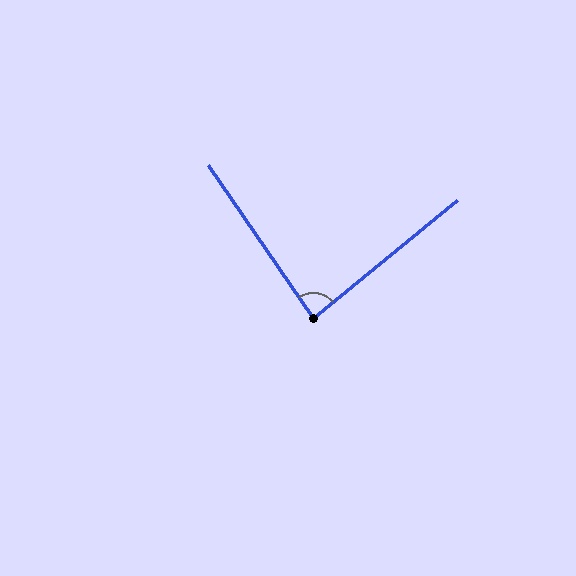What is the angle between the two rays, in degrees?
Approximately 85 degrees.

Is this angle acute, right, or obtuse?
It is approximately a right angle.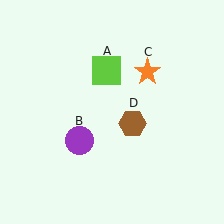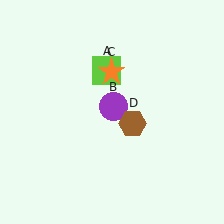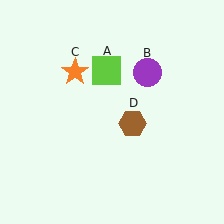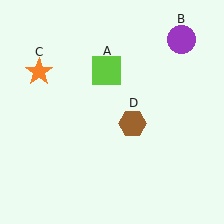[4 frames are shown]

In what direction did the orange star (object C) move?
The orange star (object C) moved left.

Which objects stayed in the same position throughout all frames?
Lime square (object A) and brown hexagon (object D) remained stationary.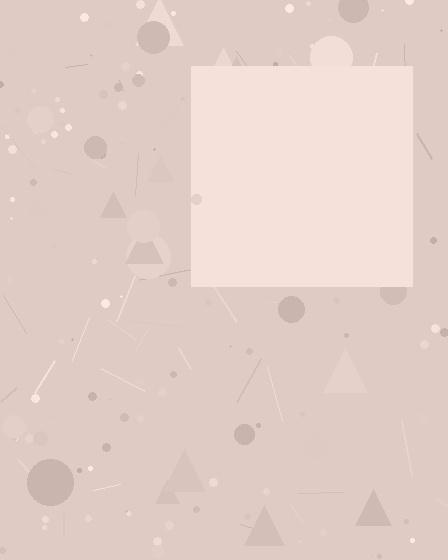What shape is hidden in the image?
A square is hidden in the image.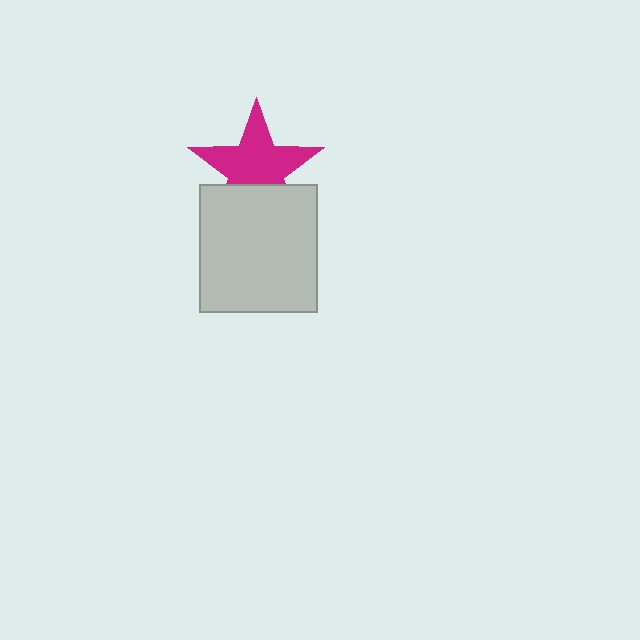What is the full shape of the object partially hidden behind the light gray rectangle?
The partially hidden object is a magenta star.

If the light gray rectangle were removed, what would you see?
You would see the complete magenta star.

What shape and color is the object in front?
The object in front is a light gray rectangle.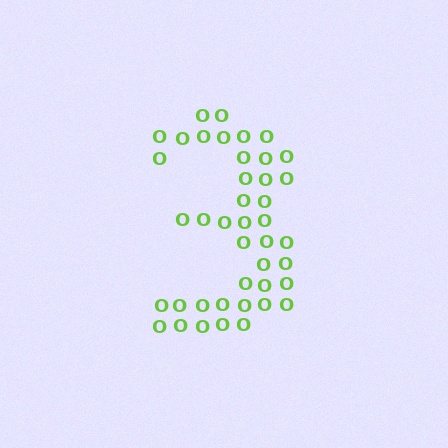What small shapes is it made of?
It is made of small letter O's.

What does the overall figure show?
The overall figure shows the digit 3.